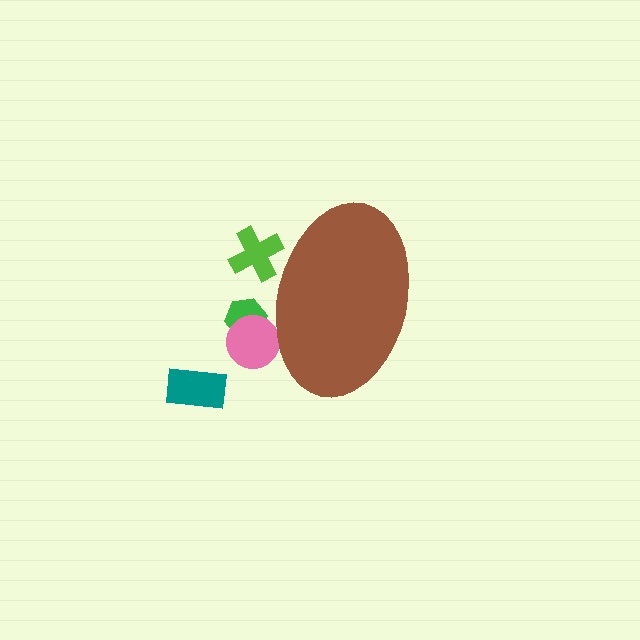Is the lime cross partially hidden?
Yes, the lime cross is partially hidden behind the brown ellipse.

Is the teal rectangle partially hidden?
No, the teal rectangle is fully visible.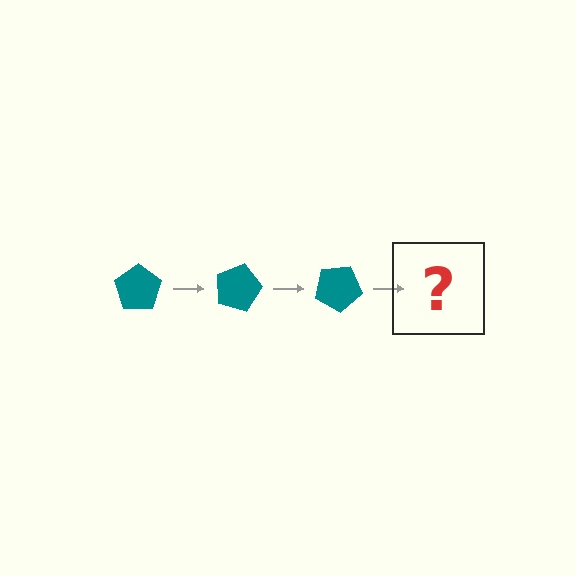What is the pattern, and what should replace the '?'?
The pattern is that the pentagon rotates 15 degrees each step. The '?' should be a teal pentagon rotated 45 degrees.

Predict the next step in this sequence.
The next step is a teal pentagon rotated 45 degrees.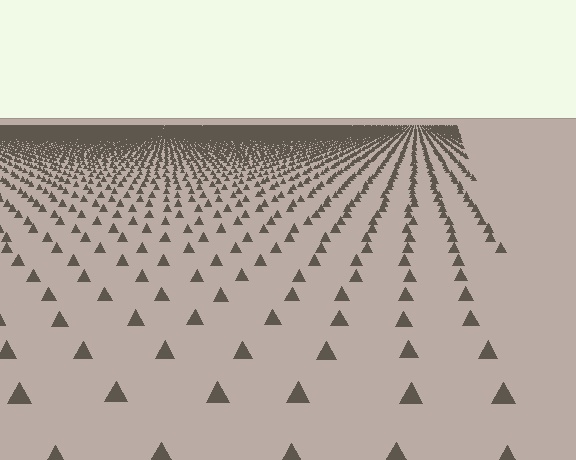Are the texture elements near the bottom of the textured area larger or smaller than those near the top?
Larger. Near the bottom, elements are closer to the viewer and appear at a bigger on-screen size.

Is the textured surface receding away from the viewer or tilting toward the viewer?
The surface is receding away from the viewer. Texture elements get smaller and denser toward the top.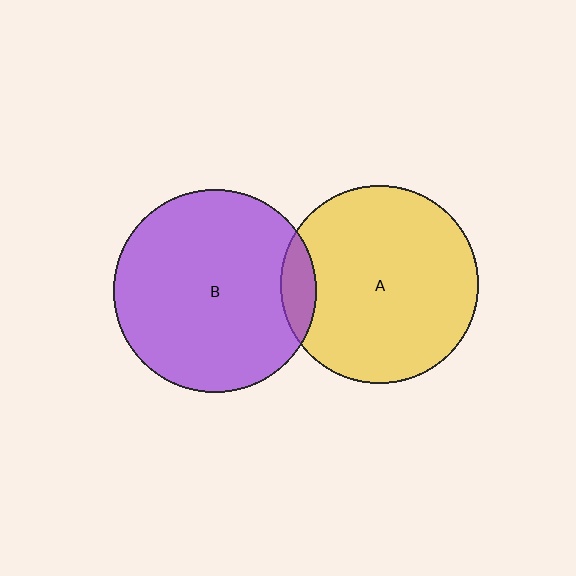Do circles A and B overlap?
Yes.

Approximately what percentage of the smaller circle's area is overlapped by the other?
Approximately 10%.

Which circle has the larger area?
Circle B (purple).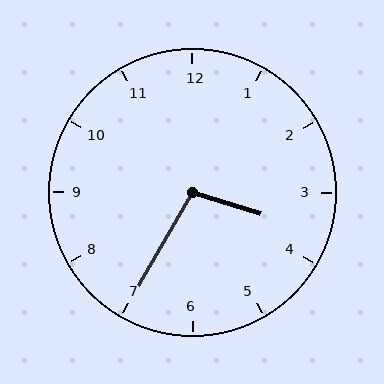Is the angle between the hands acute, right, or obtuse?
It is obtuse.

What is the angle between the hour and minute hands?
Approximately 102 degrees.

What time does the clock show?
3:35.